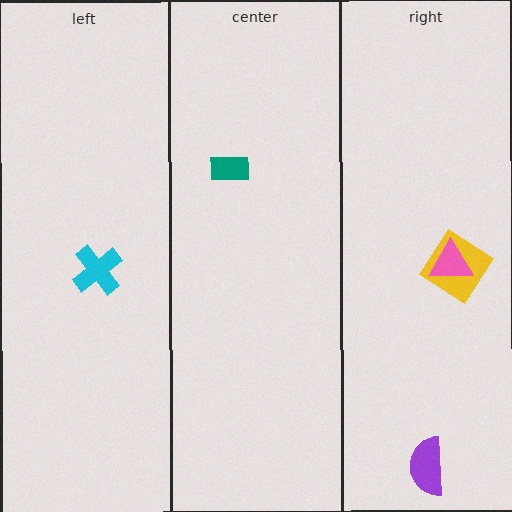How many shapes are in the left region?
1.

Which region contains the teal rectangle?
The center region.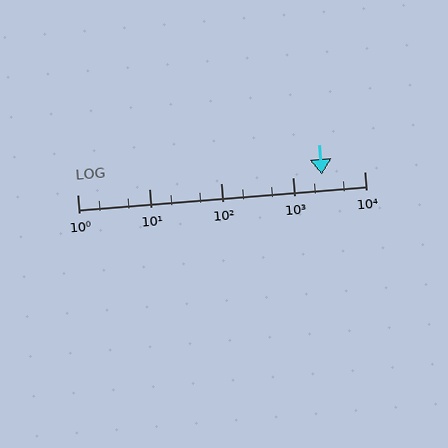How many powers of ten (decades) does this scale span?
The scale spans 4 decades, from 1 to 10000.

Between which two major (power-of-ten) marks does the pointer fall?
The pointer is between 1000 and 10000.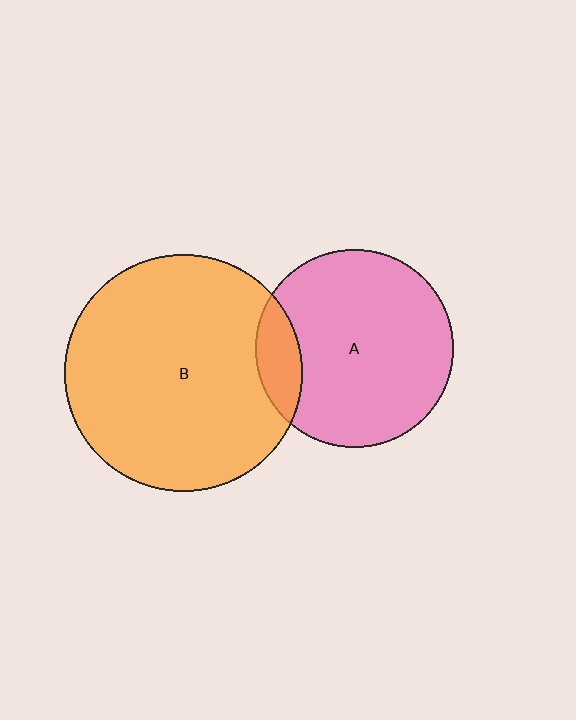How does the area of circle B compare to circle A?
Approximately 1.4 times.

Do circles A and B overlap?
Yes.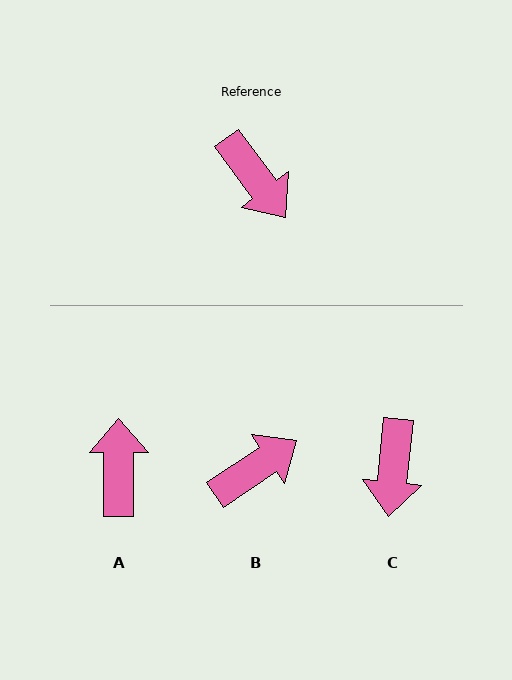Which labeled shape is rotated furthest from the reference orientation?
A, about 143 degrees away.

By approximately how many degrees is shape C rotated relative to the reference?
Approximately 43 degrees clockwise.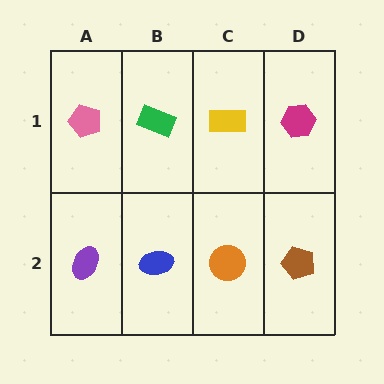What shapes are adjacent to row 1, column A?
A purple ellipse (row 2, column A), a green rectangle (row 1, column B).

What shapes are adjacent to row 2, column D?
A magenta hexagon (row 1, column D), an orange circle (row 2, column C).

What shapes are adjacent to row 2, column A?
A pink pentagon (row 1, column A), a blue ellipse (row 2, column B).